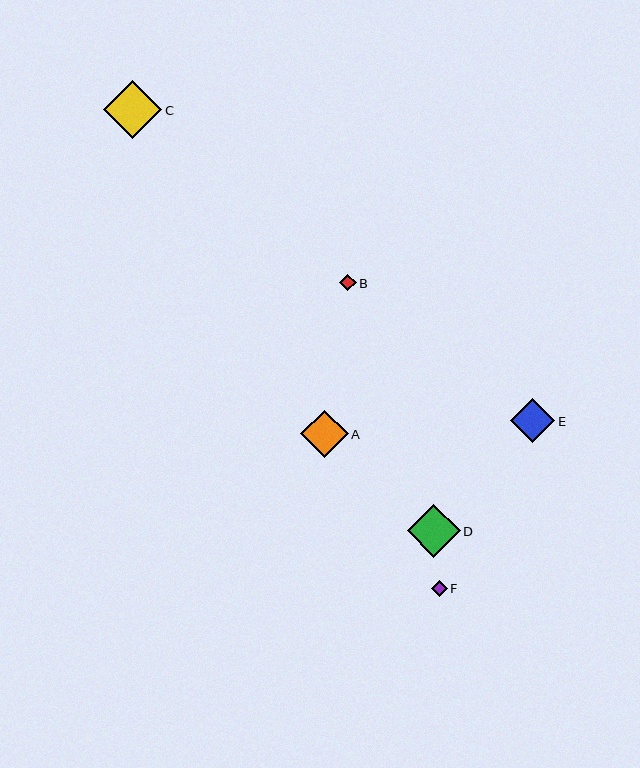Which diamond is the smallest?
Diamond F is the smallest with a size of approximately 16 pixels.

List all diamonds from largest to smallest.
From largest to smallest: C, D, A, E, B, F.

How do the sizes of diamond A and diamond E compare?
Diamond A and diamond E are approximately the same size.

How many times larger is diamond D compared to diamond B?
Diamond D is approximately 3.1 times the size of diamond B.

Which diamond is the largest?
Diamond C is the largest with a size of approximately 58 pixels.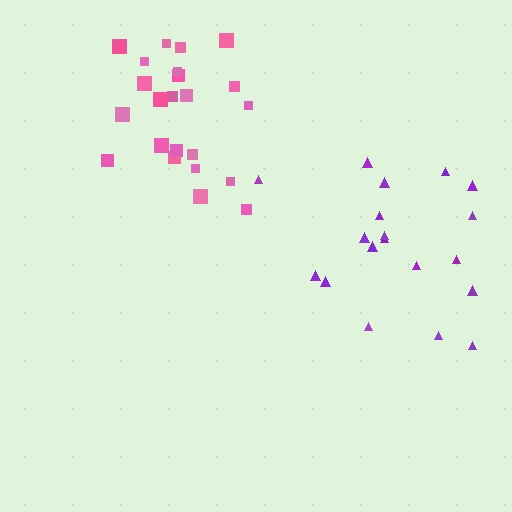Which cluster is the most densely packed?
Pink.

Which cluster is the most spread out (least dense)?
Purple.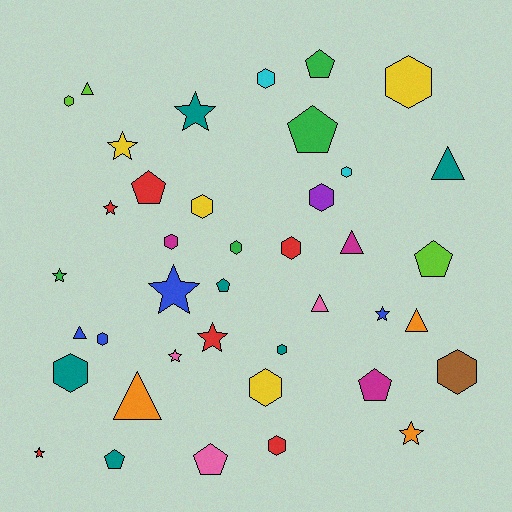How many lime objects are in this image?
There are 3 lime objects.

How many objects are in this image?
There are 40 objects.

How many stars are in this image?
There are 10 stars.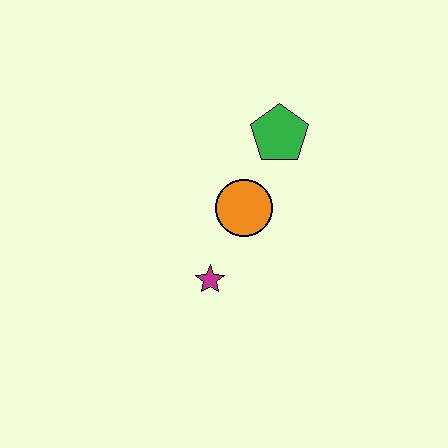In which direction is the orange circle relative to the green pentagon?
The orange circle is below the green pentagon.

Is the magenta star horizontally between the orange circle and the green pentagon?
No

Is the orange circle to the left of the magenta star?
No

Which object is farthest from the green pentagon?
The magenta star is farthest from the green pentagon.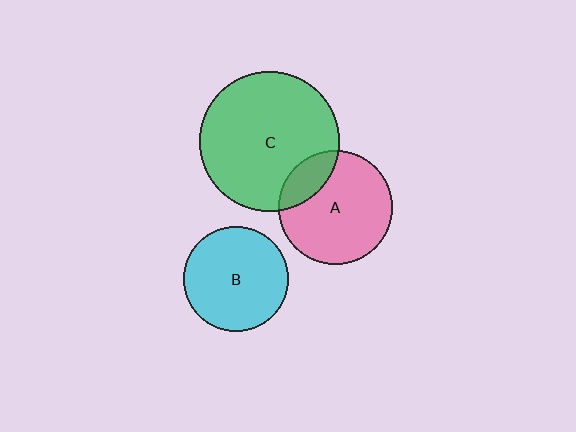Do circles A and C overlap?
Yes.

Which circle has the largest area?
Circle C (green).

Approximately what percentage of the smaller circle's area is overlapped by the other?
Approximately 20%.